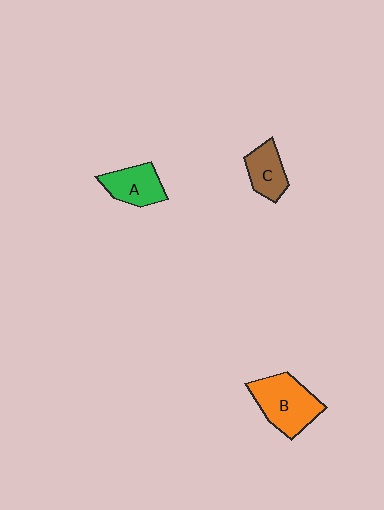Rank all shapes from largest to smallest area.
From largest to smallest: B (orange), A (green), C (brown).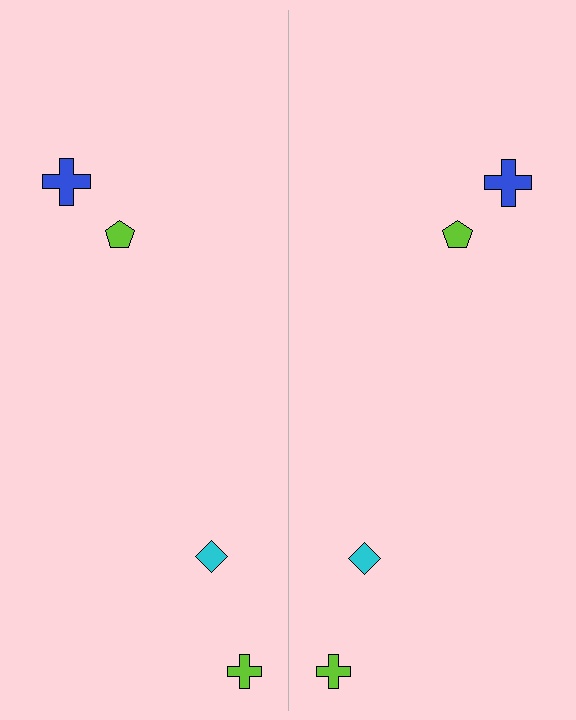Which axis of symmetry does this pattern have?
The pattern has a vertical axis of symmetry running through the center of the image.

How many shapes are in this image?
There are 8 shapes in this image.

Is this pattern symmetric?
Yes, this pattern has bilateral (reflection) symmetry.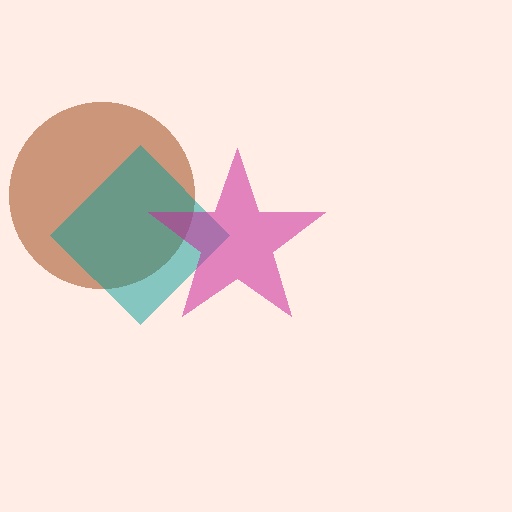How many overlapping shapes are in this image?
There are 3 overlapping shapes in the image.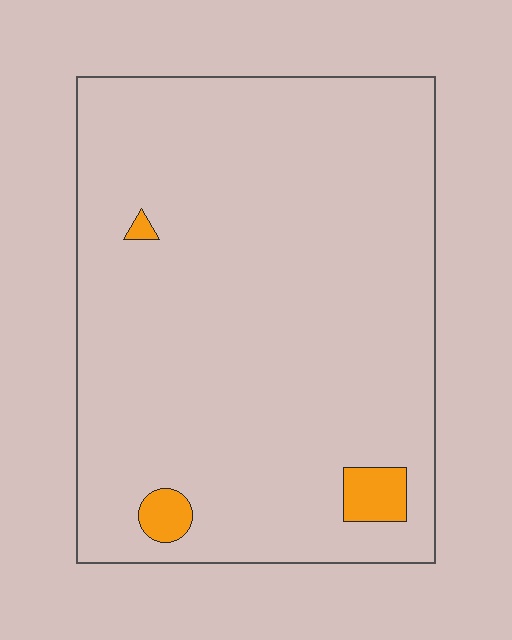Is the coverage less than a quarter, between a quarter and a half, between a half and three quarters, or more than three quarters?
Less than a quarter.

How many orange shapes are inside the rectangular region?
3.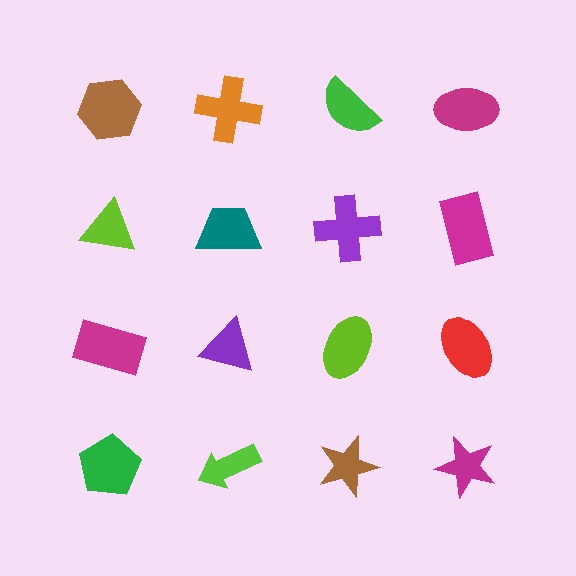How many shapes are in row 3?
4 shapes.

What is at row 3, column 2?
A purple triangle.